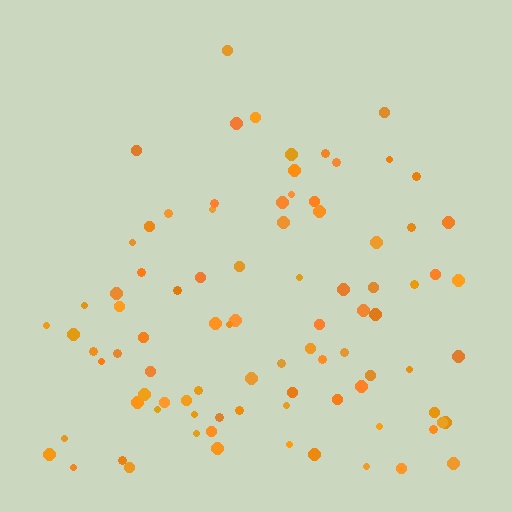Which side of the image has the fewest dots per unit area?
The top.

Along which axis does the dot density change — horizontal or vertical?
Vertical.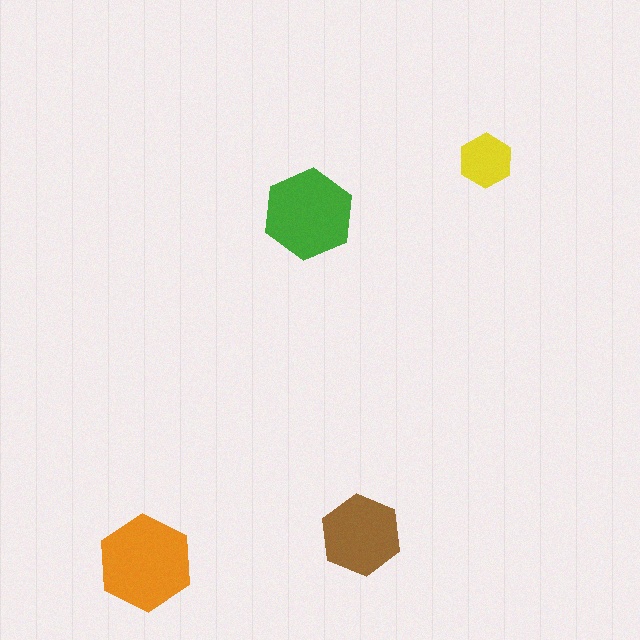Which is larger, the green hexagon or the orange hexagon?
The orange one.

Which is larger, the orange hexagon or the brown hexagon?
The orange one.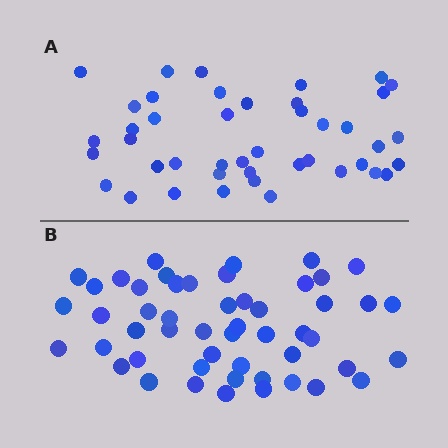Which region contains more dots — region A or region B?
Region B (the bottom region) has more dots.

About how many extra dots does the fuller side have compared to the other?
Region B has roughly 8 or so more dots than region A.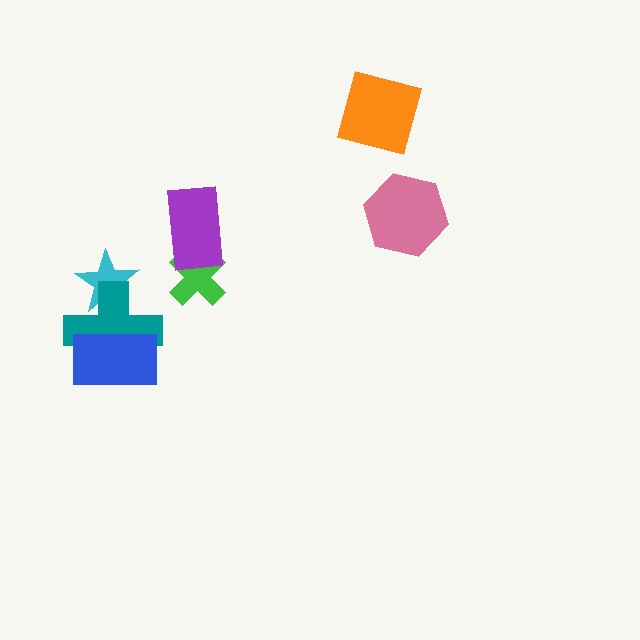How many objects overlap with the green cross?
1 object overlaps with the green cross.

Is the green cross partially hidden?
Yes, it is partially covered by another shape.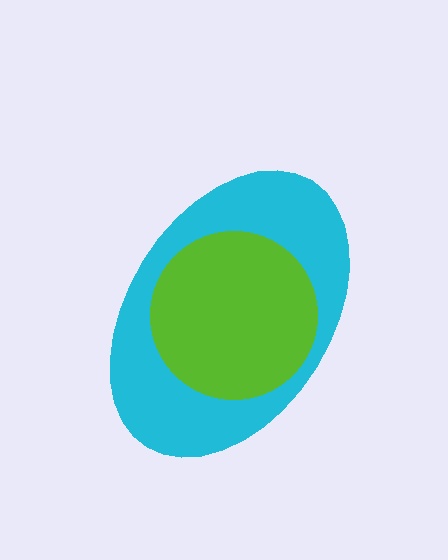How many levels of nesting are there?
2.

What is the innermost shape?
The lime circle.